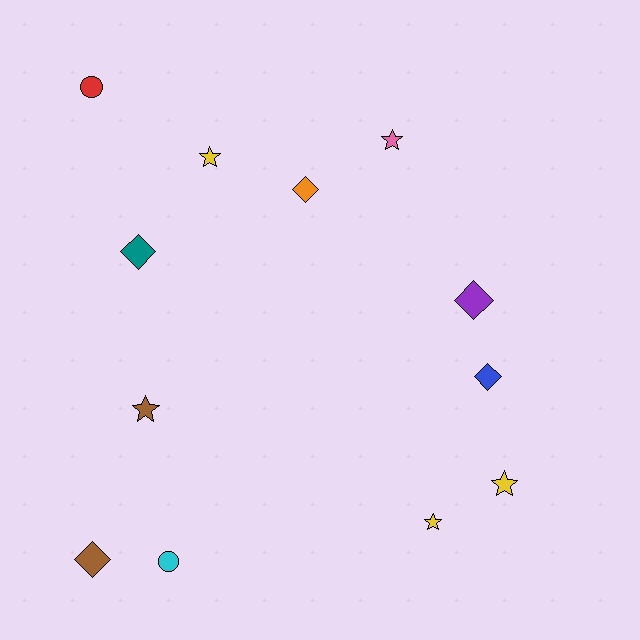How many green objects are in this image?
There are no green objects.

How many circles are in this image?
There are 2 circles.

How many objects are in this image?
There are 12 objects.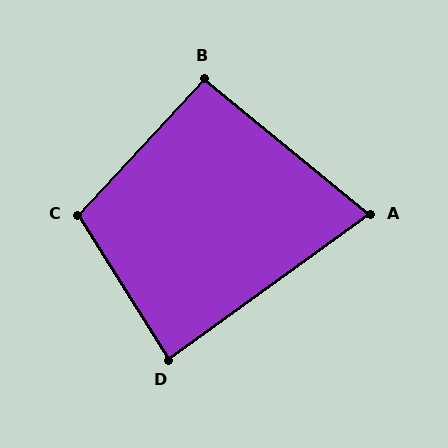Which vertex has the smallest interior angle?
A, at approximately 75 degrees.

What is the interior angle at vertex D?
Approximately 87 degrees (approximately right).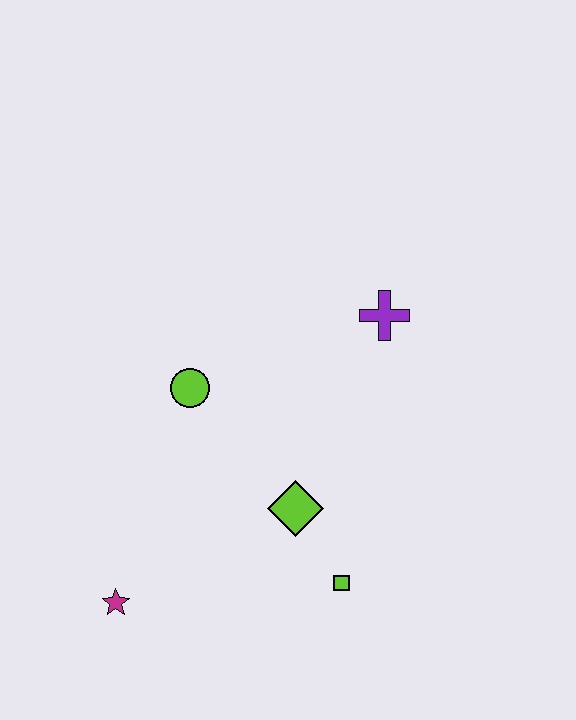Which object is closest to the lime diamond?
The lime square is closest to the lime diamond.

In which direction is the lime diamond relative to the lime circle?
The lime diamond is below the lime circle.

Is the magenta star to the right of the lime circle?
No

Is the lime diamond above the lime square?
Yes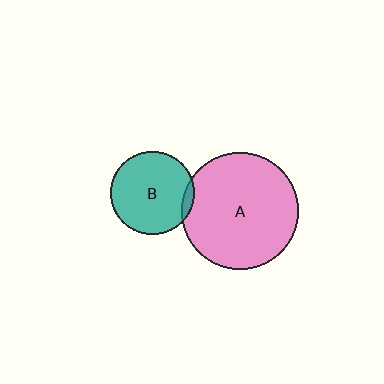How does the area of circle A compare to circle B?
Approximately 2.0 times.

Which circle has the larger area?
Circle A (pink).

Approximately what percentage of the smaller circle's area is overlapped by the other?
Approximately 5%.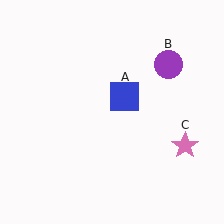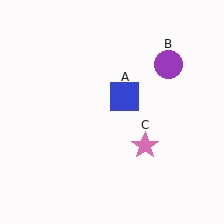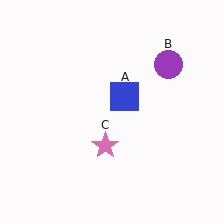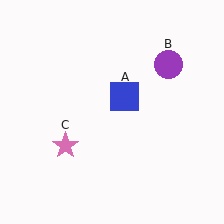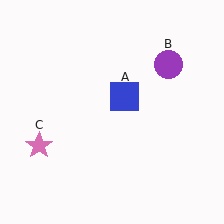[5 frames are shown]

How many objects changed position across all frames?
1 object changed position: pink star (object C).